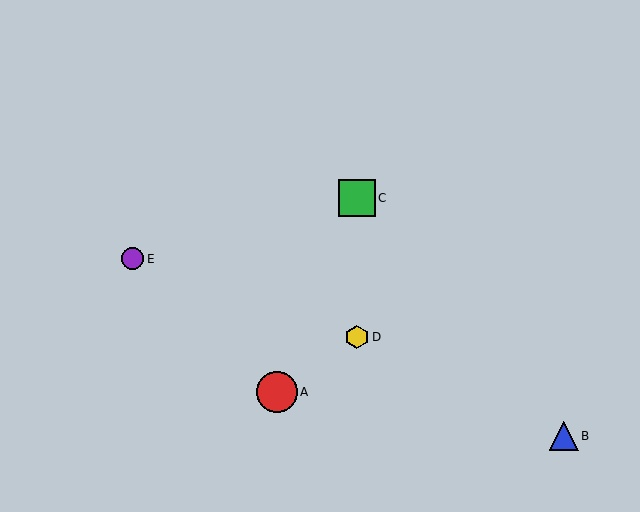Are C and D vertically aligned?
Yes, both are at x≈357.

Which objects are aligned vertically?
Objects C, D are aligned vertically.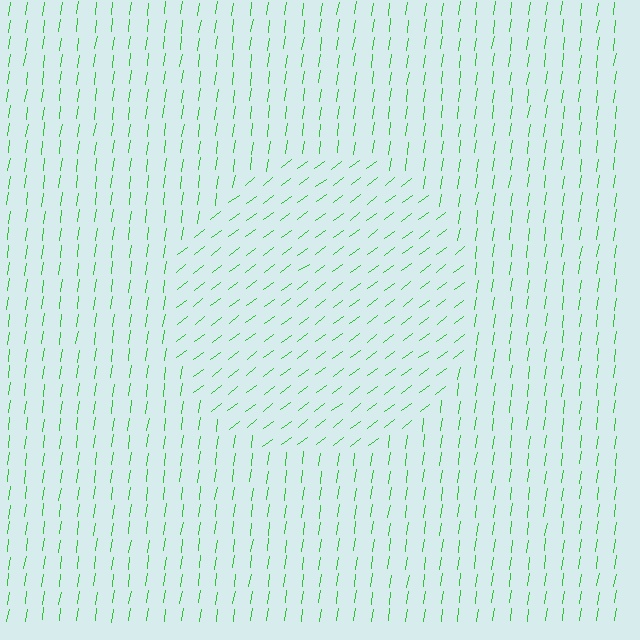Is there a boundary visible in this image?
Yes, there is a texture boundary formed by a change in line orientation.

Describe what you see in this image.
The image is filled with small green line segments. A circle region in the image has lines oriented differently from the surrounding lines, creating a visible texture boundary.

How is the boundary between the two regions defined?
The boundary is defined purely by a change in line orientation (approximately 45 degrees difference). All lines are the same color and thickness.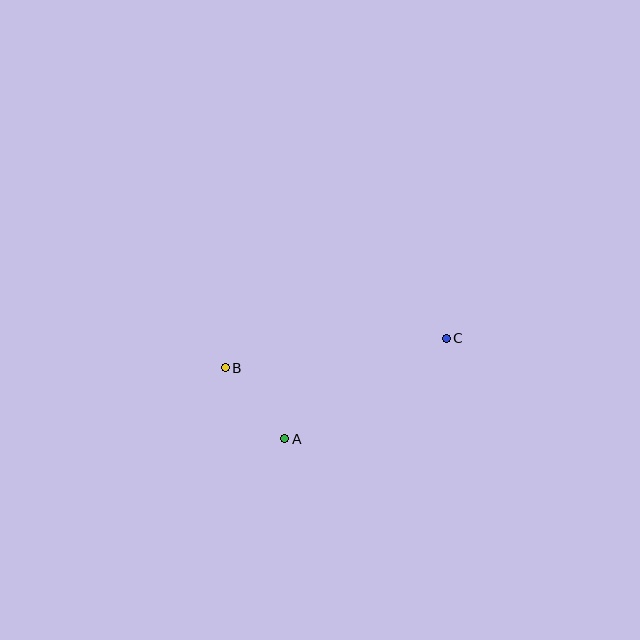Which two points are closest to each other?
Points A and B are closest to each other.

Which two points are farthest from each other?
Points B and C are farthest from each other.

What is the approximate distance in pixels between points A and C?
The distance between A and C is approximately 190 pixels.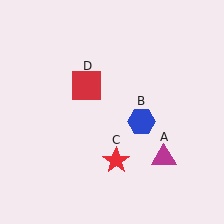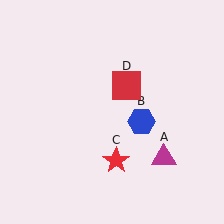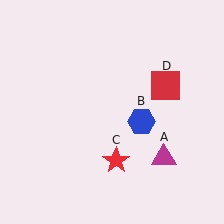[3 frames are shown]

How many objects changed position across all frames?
1 object changed position: red square (object D).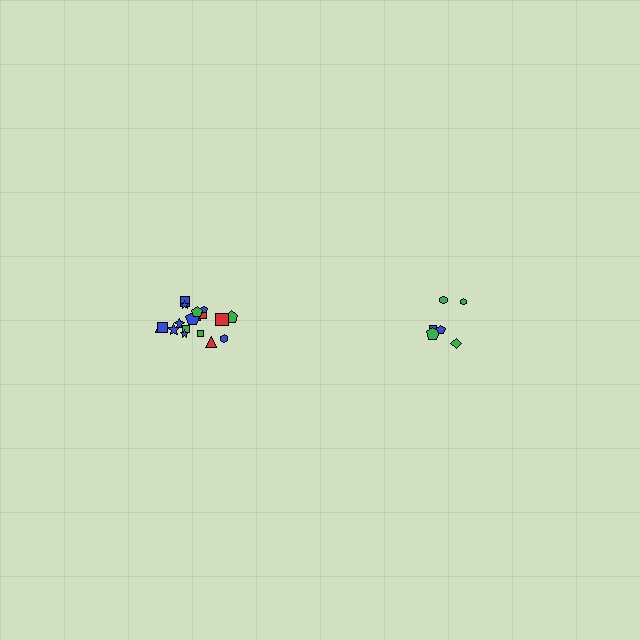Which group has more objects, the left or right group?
The left group.